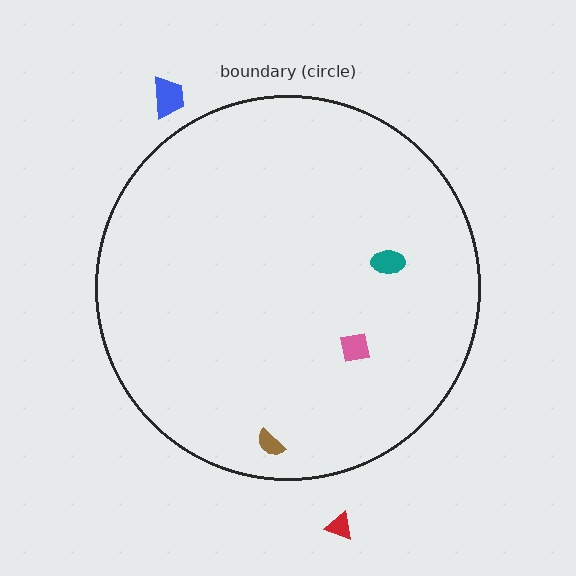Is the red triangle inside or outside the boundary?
Outside.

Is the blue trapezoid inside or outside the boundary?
Outside.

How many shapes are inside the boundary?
3 inside, 2 outside.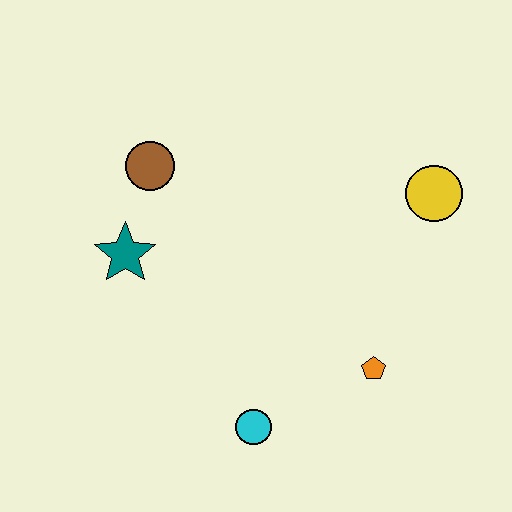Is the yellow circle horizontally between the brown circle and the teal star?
No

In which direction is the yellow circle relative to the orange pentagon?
The yellow circle is above the orange pentagon.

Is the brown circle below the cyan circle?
No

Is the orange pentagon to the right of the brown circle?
Yes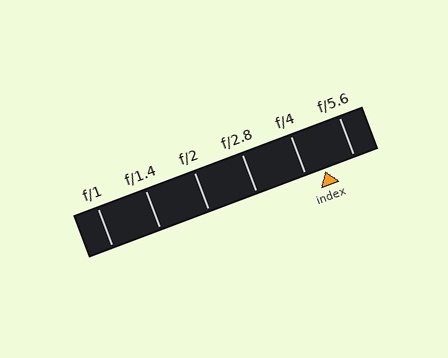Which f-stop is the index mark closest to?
The index mark is closest to f/4.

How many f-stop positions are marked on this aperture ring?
There are 6 f-stop positions marked.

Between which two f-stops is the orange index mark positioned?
The index mark is between f/4 and f/5.6.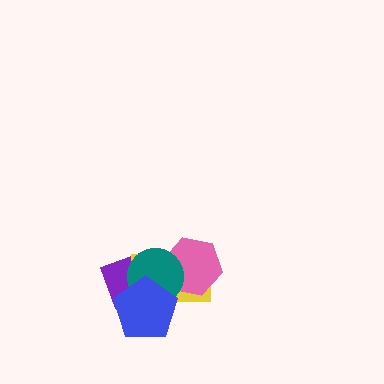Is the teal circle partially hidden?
Yes, it is partially covered by another shape.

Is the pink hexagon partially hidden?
Yes, it is partially covered by another shape.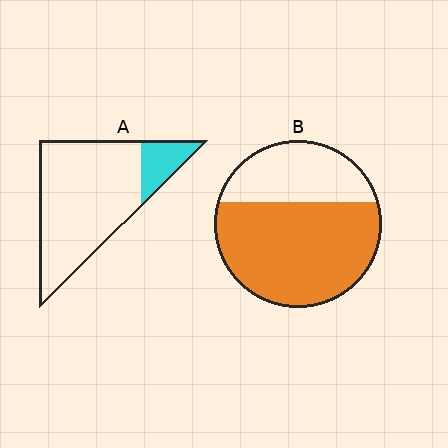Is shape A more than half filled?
No.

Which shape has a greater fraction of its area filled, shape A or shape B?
Shape B.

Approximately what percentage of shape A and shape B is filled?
A is approximately 15% and B is approximately 65%.